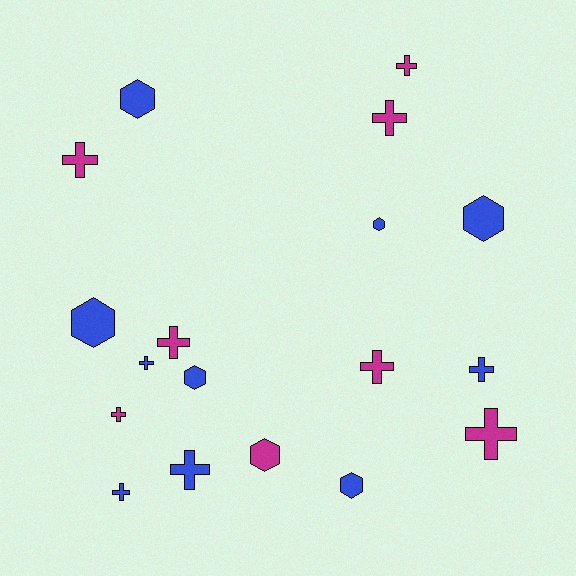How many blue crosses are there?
There are 4 blue crosses.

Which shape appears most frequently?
Cross, with 11 objects.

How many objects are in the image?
There are 18 objects.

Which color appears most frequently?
Blue, with 10 objects.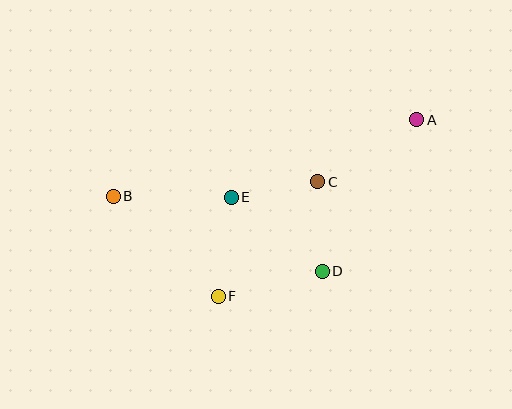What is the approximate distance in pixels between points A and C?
The distance between A and C is approximately 117 pixels.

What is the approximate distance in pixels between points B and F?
The distance between B and F is approximately 145 pixels.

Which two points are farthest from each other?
Points A and B are farthest from each other.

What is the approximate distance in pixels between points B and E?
The distance between B and E is approximately 118 pixels.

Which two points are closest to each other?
Points C and E are closest to each other.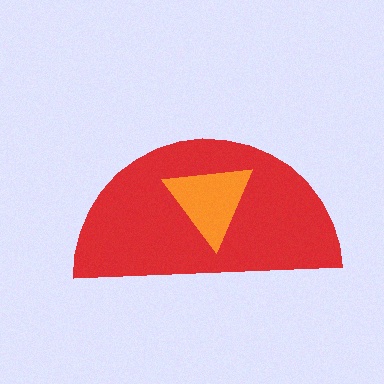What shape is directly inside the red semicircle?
The orange triangle.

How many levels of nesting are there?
2.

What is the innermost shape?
The orange triangle.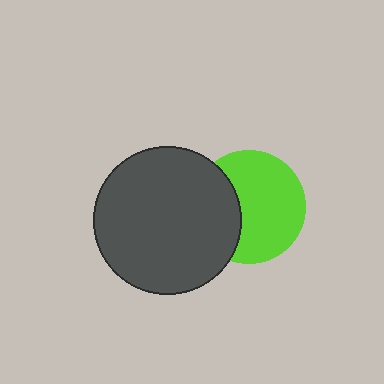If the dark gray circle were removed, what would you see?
You would see the complete lime circle.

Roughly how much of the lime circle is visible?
Most of it is visible (roughly 66%).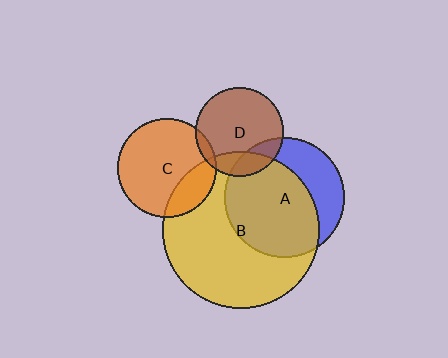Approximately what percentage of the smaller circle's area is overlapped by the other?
Approximately 65%.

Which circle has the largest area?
Circle B (yellow).